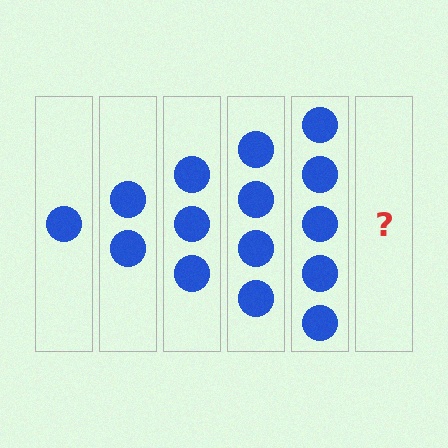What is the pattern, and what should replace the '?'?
The pattern is that each step adds one more circle. The '?' should be 6 circles.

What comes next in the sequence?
The next element should be 6 circles.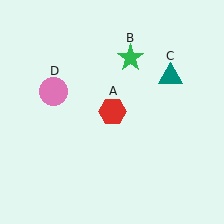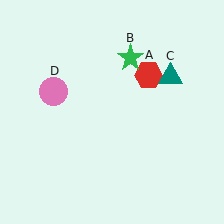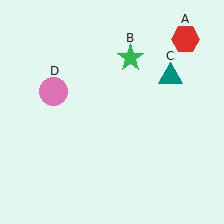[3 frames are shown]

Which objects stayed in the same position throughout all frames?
Green star (object B) and teal triangle (object C) and pink circle (object D) remained stationary.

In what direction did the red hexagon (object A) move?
The red hexagon (object A) moved up and to the right.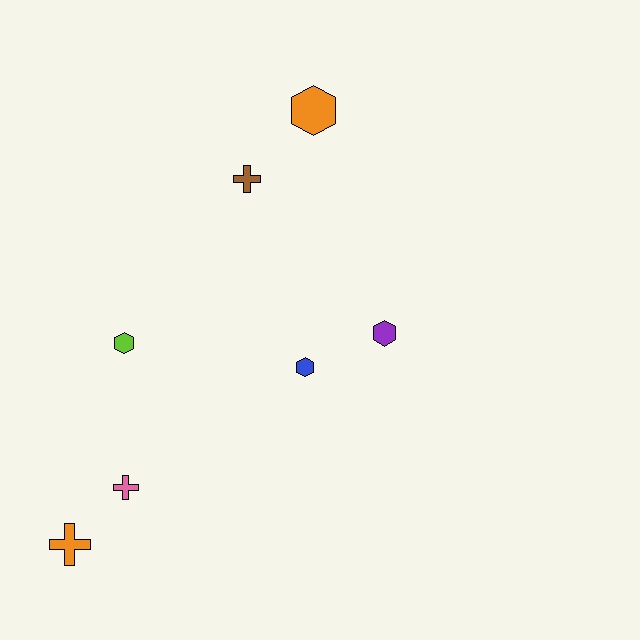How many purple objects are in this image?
There is 1 purple object.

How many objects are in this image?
There are 7 objects.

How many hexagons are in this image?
There are 4 hexagons.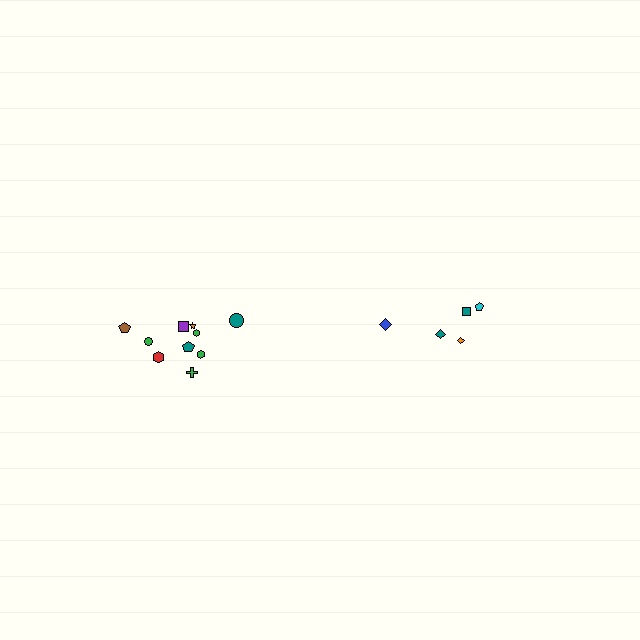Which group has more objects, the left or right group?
The left group.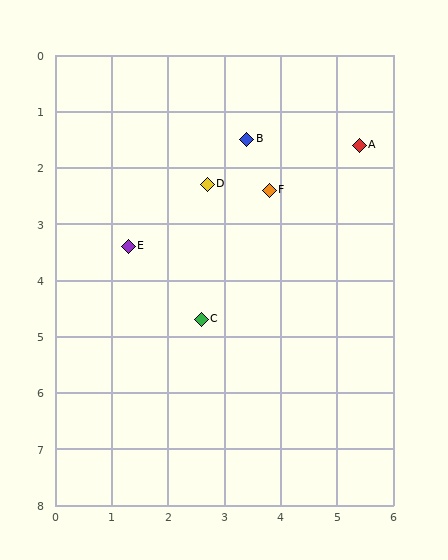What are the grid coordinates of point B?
Point B is at approximately (3.4, 1.5).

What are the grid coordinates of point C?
Point C is at approximately (2.6, 4.7).